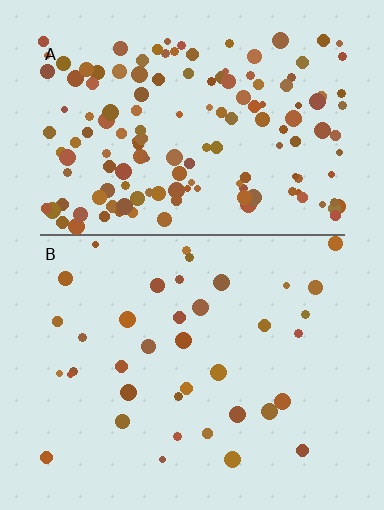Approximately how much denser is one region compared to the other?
Approximately 4.0× — region A over region B.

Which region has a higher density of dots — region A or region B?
A (the top).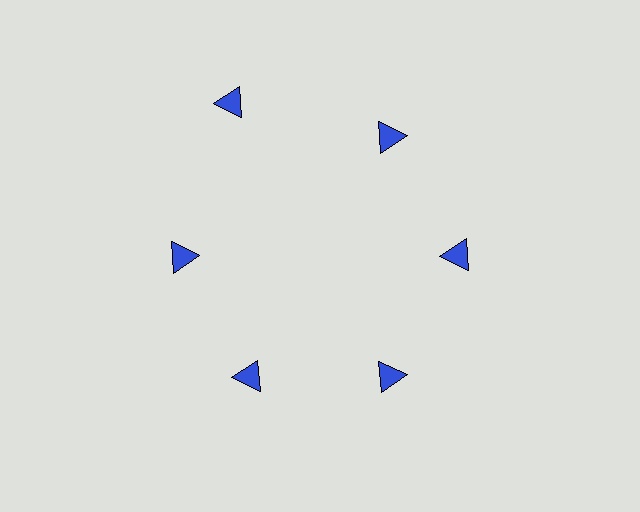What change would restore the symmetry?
The symmetry would be restored by moving it inward, back onto the ring so that all 6 triangles sit at equal angles and equal distance from the center.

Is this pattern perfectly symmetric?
No. The 6 blue triangles are arranged in a ring, but one element near the 11 o'clock position is pushed outward from the center, breaking the 6-fold rotational symmetry.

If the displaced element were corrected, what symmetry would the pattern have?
It would have 6-fold rotational symmetry — the pattern would map onto itself every 60 degrees.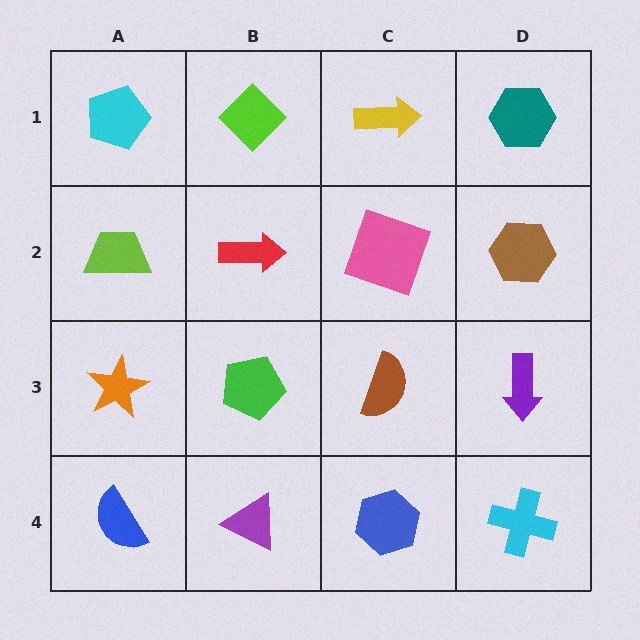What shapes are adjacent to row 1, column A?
A lime trapezoid (row 2, column A), a lime diamond (row 1, column B).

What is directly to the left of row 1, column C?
A lime diamond.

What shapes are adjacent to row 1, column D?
A brown hexagon (row 2, column D), a yellow arrow (row 1, column C).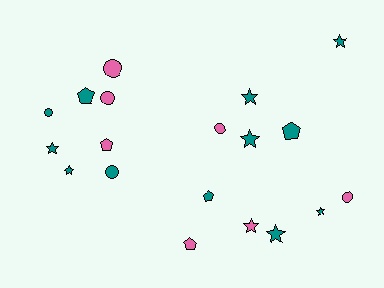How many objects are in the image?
There are 19 objects.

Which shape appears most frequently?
Star, with 8 objects.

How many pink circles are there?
There are 4 pink circles.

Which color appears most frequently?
Teal, with 12 objects.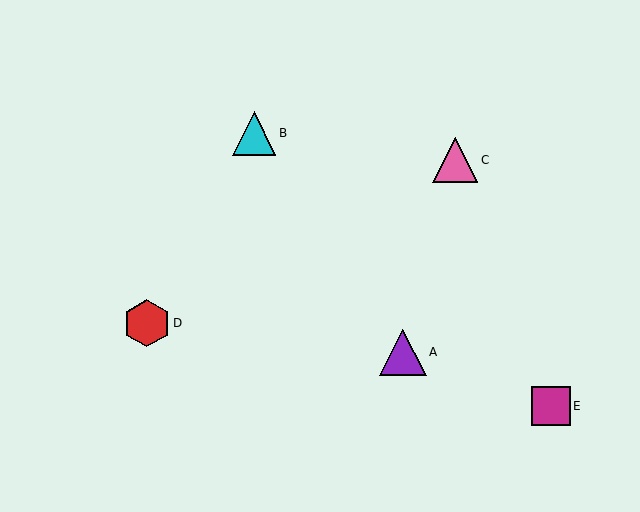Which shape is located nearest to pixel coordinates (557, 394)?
The magenta square (labeled E) at (551, 406) is nearest to that location.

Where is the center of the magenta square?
The center of the magenta square is at (551, 406).